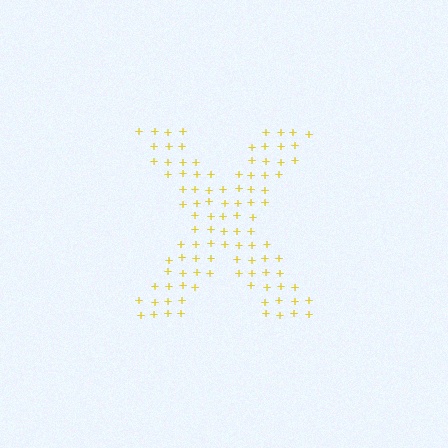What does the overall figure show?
The overall figure shows the letter X.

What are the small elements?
The small elements are plus signs.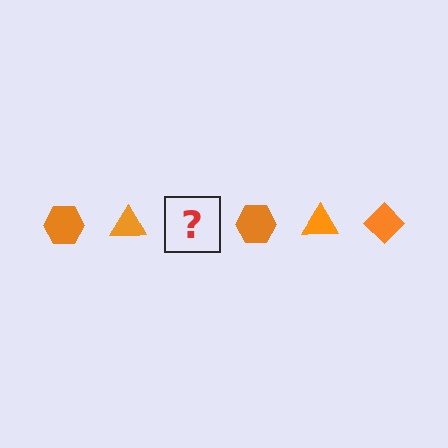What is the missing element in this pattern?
The missing element is an orange diamond.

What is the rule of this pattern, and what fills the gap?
The rule is that the pattern cycles through hexagon, triangle, diamond shapes in orange. The gap should be filled with an orange diamond.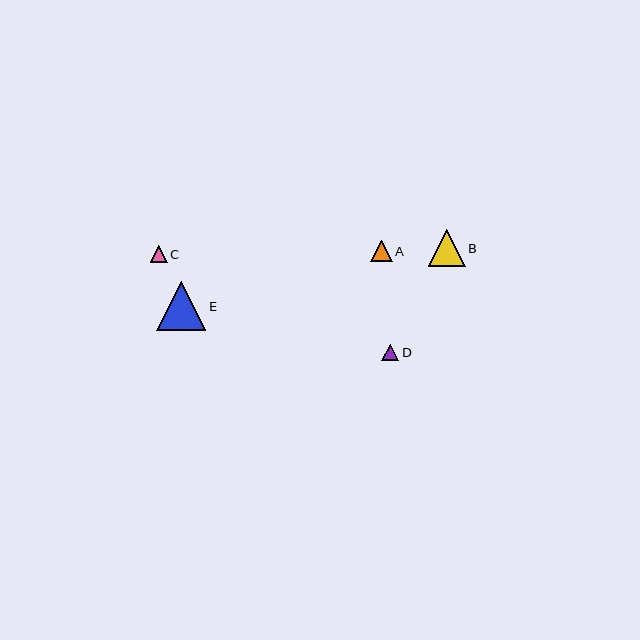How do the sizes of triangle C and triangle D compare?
Triangle C and triangle D are approximately the same size.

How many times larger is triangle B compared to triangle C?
Triangle B is approximately 2.2 times the size of triangle C.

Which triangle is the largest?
Triangle E is the largest with a size of approximately 49 pixels.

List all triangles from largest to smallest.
From largest to smallest: E, B, A, C, D.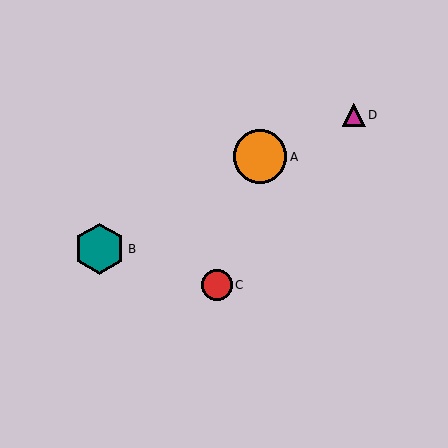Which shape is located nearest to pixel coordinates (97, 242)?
The teal hexagon (labeled B) at (99, 249) is nearest to that location.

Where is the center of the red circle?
The center of the red circle is at (217, 285).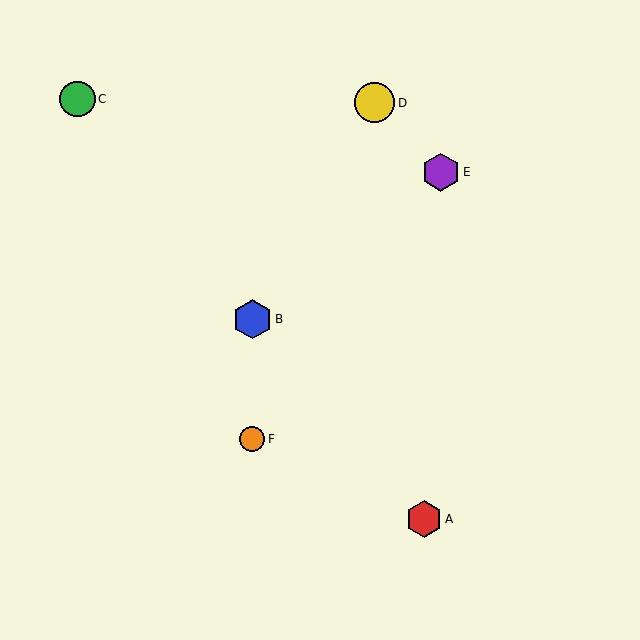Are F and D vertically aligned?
No, F is at x≈252 and D is at x≈375.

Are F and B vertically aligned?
Yes, both are at x≈252.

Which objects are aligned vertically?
Objects B, F are aligned vertically.